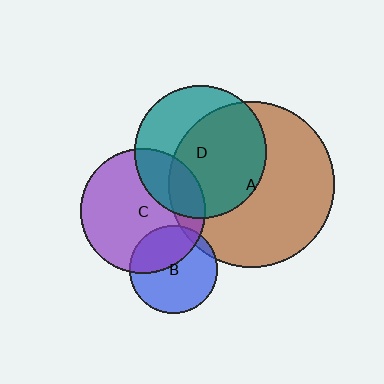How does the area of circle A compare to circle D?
Approximately 1.6 times.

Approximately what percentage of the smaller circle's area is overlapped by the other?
Approximately 15%.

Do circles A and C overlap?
Yes.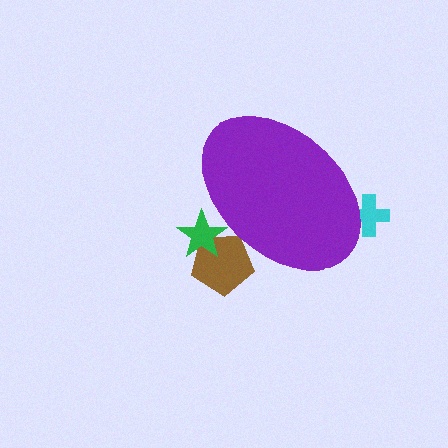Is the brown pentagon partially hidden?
Yes, the brown pentagon is partially hidden behind the purple ellipse.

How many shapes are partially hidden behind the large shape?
3 shapes are partially hidden.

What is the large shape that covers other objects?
A purple ellipse.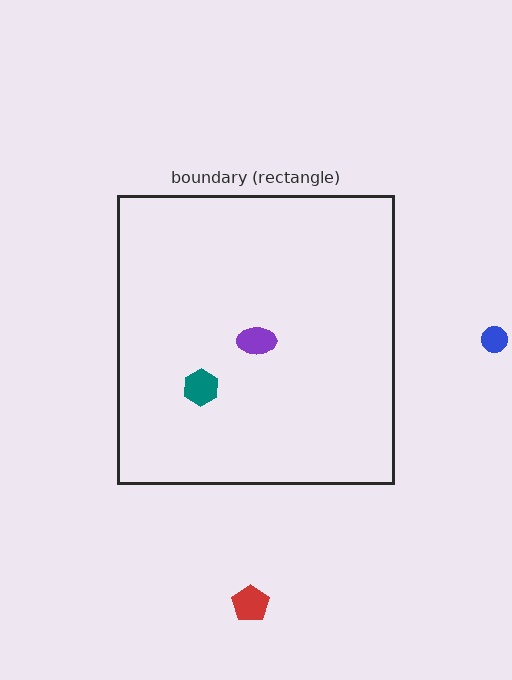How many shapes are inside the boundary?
2 inside, 2 outside.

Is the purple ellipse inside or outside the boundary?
Inside.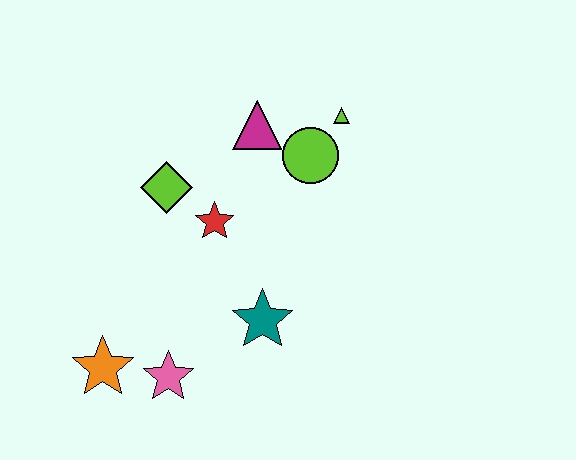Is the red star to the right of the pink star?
Yes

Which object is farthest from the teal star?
The lime triangle is farthest from the teal star.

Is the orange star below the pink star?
No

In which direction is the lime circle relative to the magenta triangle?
The lime circle is to the right of the magenta triangle.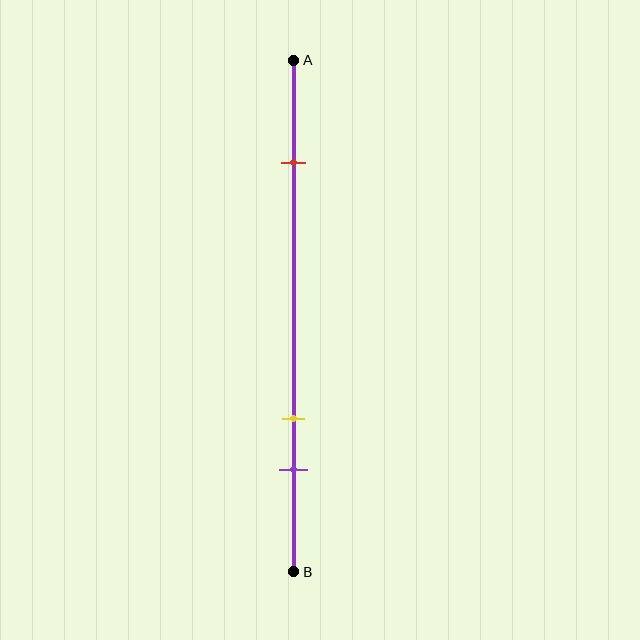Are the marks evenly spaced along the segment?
No, the marks are not evenly spaced.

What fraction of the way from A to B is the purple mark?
The purple mark is approximately 80% (0.8) of the way from A to B.